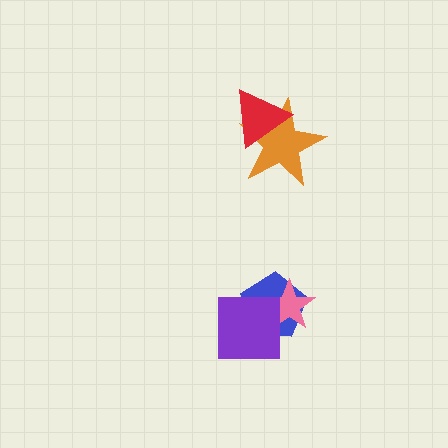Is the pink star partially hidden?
Yes, it is partially covered by another shape.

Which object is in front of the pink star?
The purple square is in front of the pink star.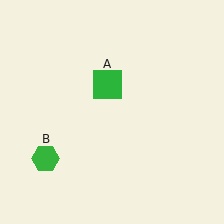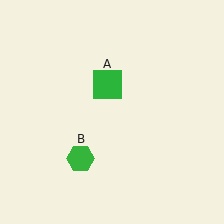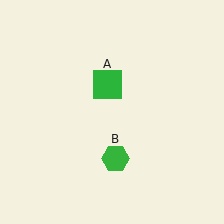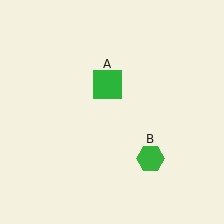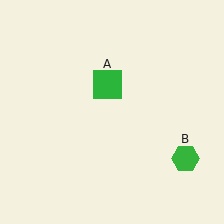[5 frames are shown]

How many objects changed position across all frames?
1 object changed position: green hexagon (object B).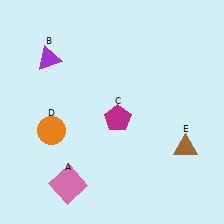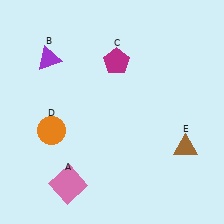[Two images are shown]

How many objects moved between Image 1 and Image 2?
1 object moved between the two images.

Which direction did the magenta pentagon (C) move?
The magenta pentagon (C) moved up.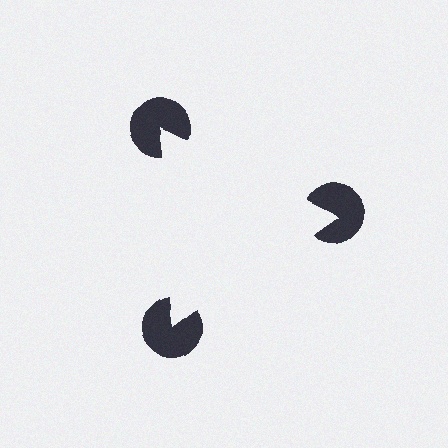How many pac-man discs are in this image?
There are 3 — one at each vertex of the illusory triangle.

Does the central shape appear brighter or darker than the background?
It typically appears slightly brighter than the background, even though no actual brightness change is drawn.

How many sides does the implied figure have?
3 sides.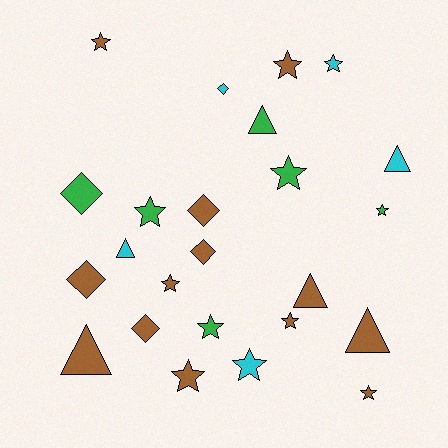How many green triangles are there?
There is 1 green triangle.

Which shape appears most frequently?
Star, with 12 objects.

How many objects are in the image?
There are 24 objects.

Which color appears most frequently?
Brown, with 13 objects.